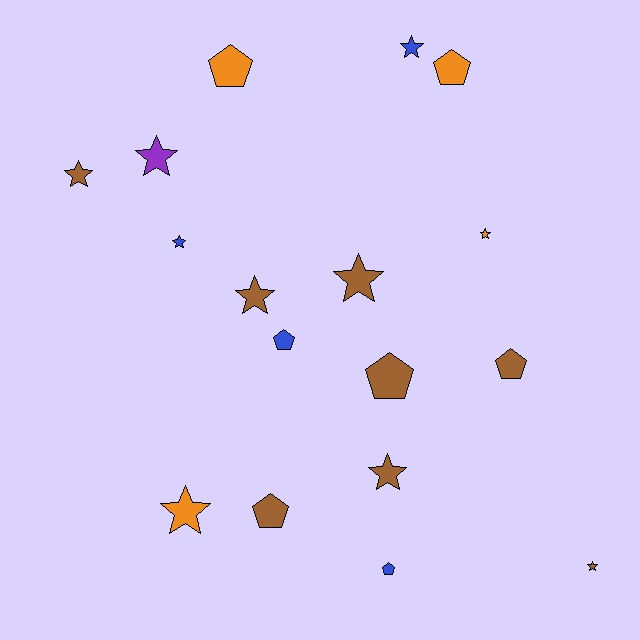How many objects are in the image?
There are 17 objects.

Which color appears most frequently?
Brown, with 8 objects.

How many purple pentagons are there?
There are no purple pentagons.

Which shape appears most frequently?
Star, with 10 objects.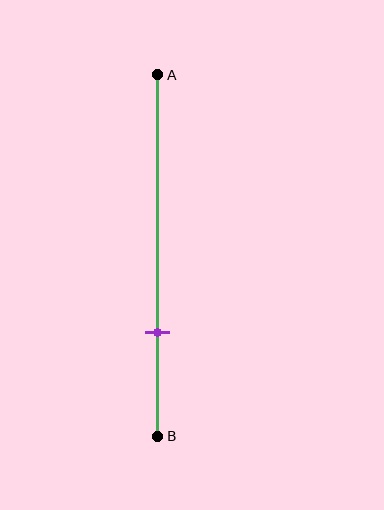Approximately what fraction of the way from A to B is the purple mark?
The purple mark is approximately 70% of the way from A to B.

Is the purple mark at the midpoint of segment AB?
No, the mark is at about 70% from A, not at the 50% midpoint.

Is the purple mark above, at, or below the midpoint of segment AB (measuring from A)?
The purple mark is below the midpoint of segment AB.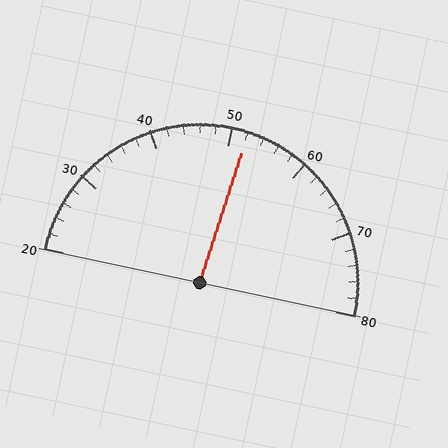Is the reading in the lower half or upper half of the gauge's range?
The reading is in the upper half of the range (20 to 80).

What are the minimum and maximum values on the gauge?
The gauge ranges from 20 to 80.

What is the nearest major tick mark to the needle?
The nearest major tick mark is 50.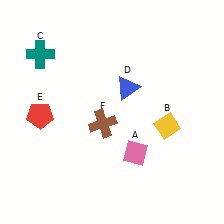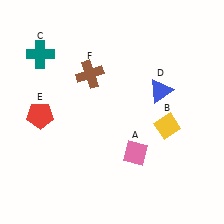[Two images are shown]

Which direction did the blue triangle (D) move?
The blue triangle (D) moved right.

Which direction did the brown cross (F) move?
The brown cross (F) moved up.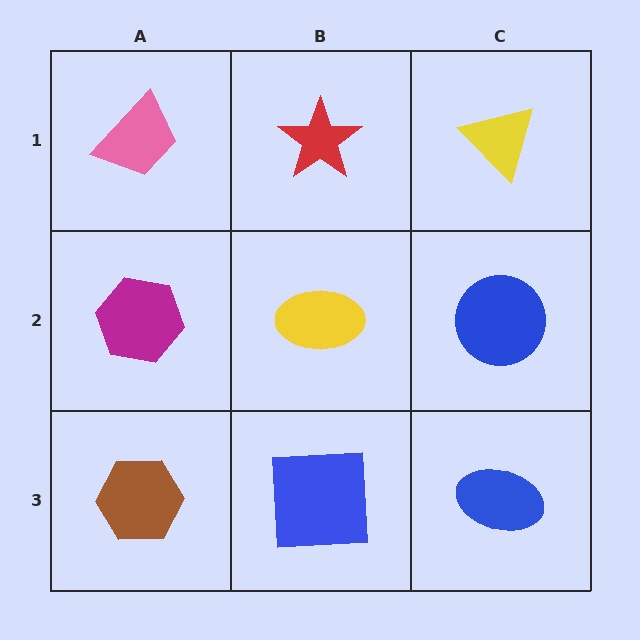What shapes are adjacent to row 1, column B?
A yellow ellipse (row 2, column B), a pink trapezoid (row 1, column A), a yellow triangle (row 1, column C).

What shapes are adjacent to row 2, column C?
A yellow triangle (row 1, column C), a blue ellipse (row 3, column C), a yellow ellipse (row 2, column B).